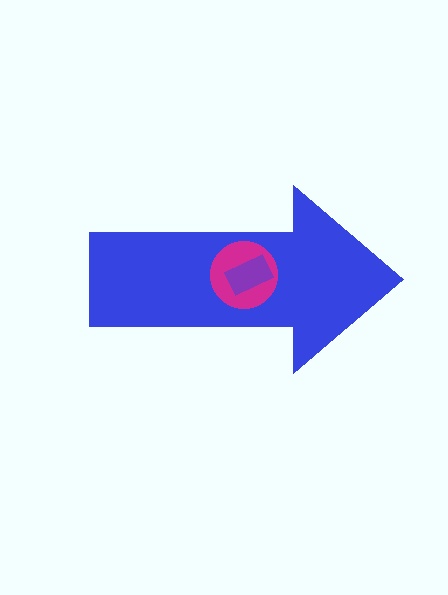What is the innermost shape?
The purple rectangle.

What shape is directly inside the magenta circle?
The purple rectangle.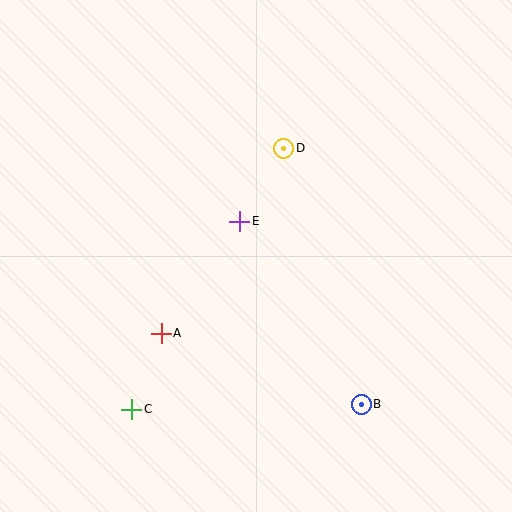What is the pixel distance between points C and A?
The distance between C and A is 82 pixels.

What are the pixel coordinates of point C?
Point C is at (132, 409).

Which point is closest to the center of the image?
Point E at (240, 221) is closest to the center.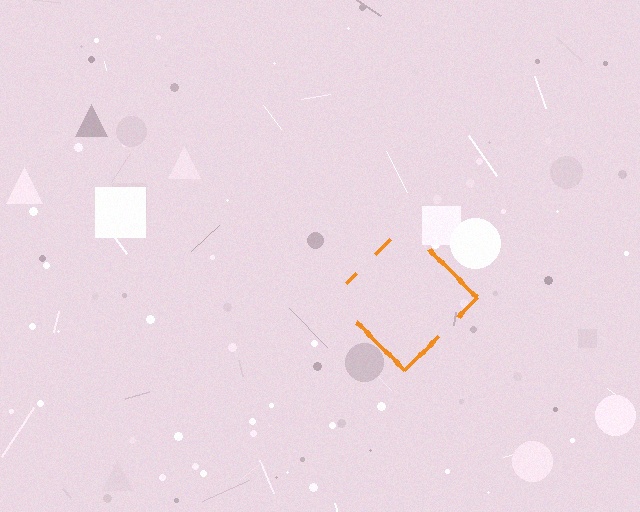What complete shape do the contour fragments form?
The contour fragments form a diamond.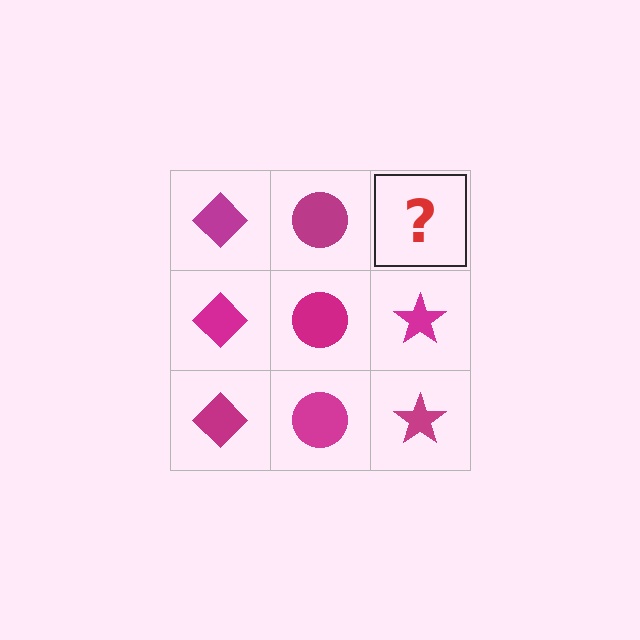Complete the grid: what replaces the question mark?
The question mark should be replaced with a magenta star.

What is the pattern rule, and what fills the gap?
The rule is that each column has a consistent shape. The gap should be filled with a magenta star.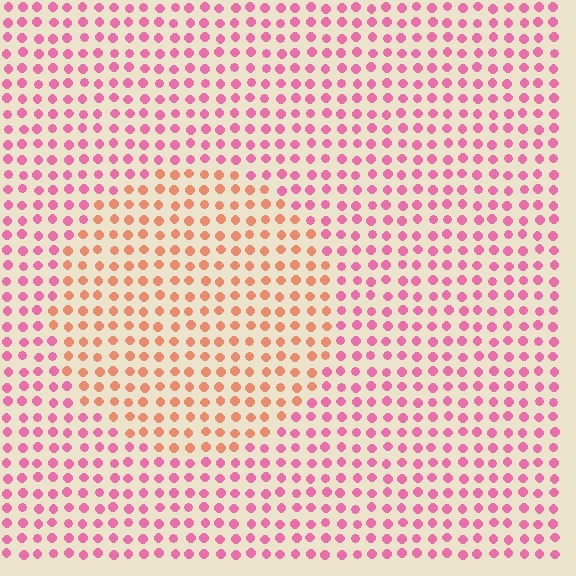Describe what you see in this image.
The image is filled with small pink elements in a uniform arrangement. A circle-shaped region is visible where the elements are tinted to a slightly different hue, forming a subtle color boundary.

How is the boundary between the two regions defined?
The boundary is defined purely by a slight shift in hue (about 43 degrees). Spacing, size, and orientation are identical on both sides.